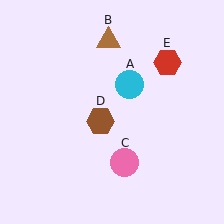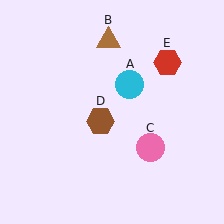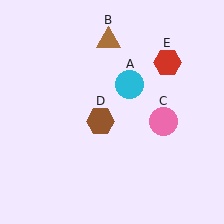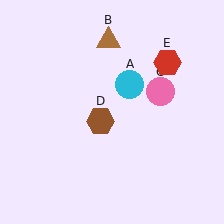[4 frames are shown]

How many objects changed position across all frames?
1 object changed position: pink circle (object C).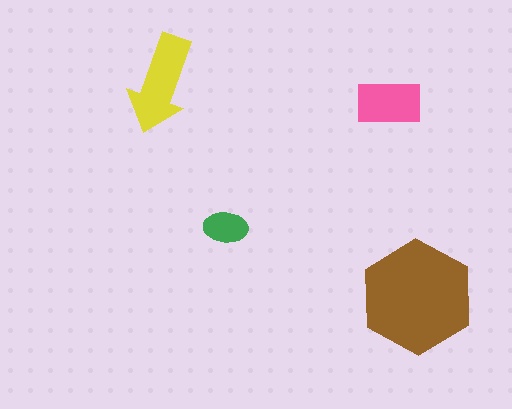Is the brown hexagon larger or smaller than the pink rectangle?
Larger.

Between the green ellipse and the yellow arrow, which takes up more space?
The yellow arrow.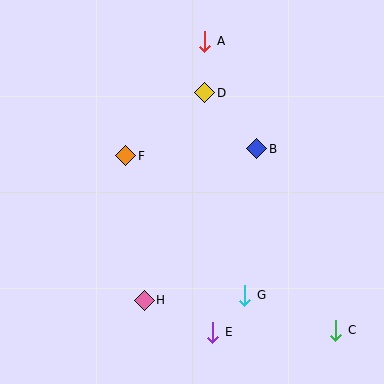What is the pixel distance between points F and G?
The distance between F and G is 183 pixels.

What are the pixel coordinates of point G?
Point G is at (245, 295).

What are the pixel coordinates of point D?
Point D is at (205, 93).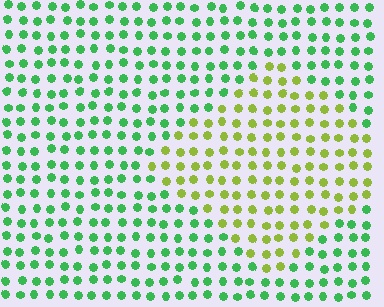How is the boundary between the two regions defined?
The boundary is defined purely by a slight shift in hue (about 52 degrees). Spacing, size, and orientation are identical on both sides.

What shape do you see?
I see a diamond.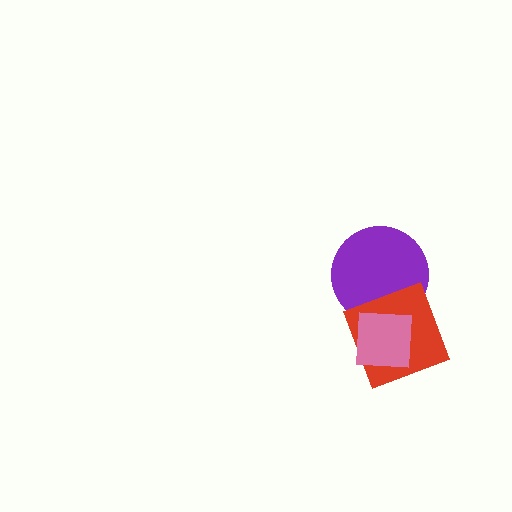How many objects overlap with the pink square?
2 objects overlap with the pink square.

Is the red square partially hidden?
Yes, it is partially covered by another shape.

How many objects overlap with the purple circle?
2 objects overlap with the purple circle.